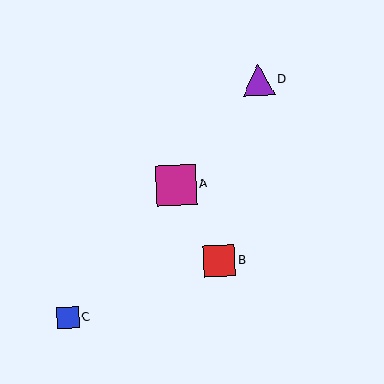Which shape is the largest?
The magenta square (labeled A) is the largest.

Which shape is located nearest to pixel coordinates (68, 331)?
The blue square (labeled C) at (68, 318) is nearest to that location.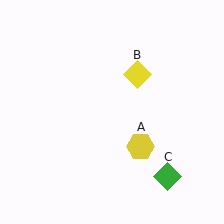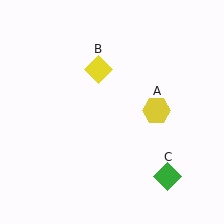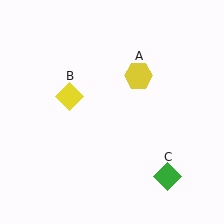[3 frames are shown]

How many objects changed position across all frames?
2 objects changed position: yellow hexagon (object A), yellow diamond (object B).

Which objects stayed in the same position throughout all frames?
Green diamond (object C) remained stationary.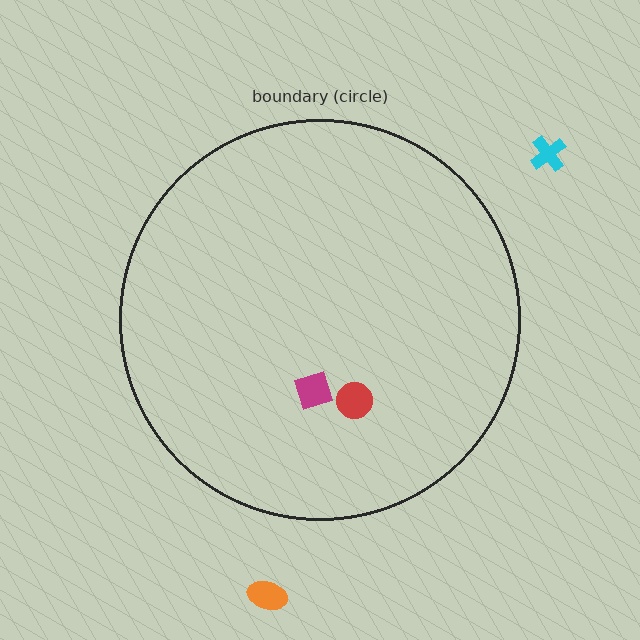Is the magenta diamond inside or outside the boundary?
Inside.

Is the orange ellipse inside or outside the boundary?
Outside.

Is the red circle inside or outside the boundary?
Inside.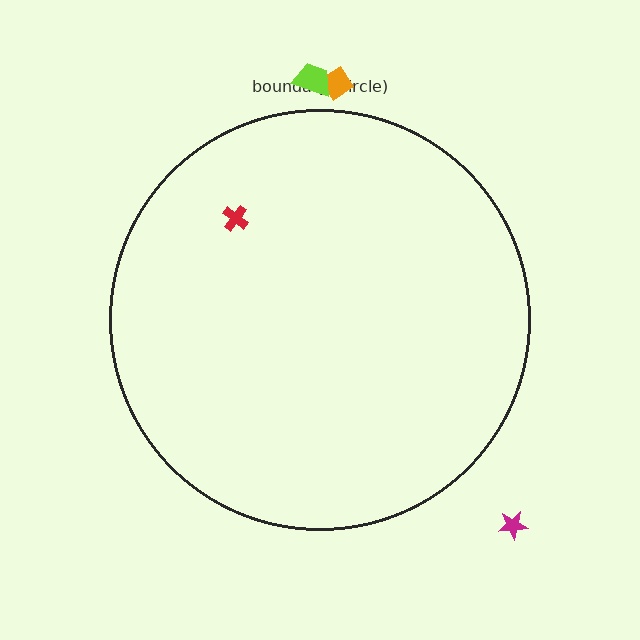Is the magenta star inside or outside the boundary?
Outside.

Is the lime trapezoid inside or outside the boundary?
Outside.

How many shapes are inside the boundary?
1 inside, 3 outside.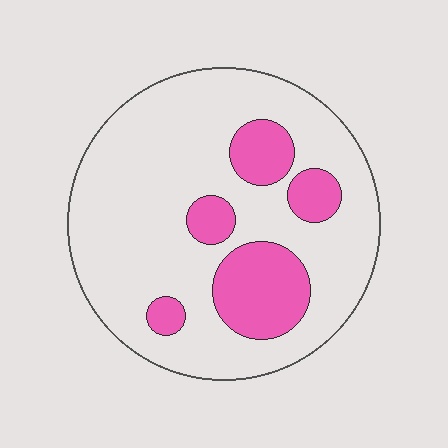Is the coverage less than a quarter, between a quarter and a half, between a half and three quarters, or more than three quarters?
Less than a quarter.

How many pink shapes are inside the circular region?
5.